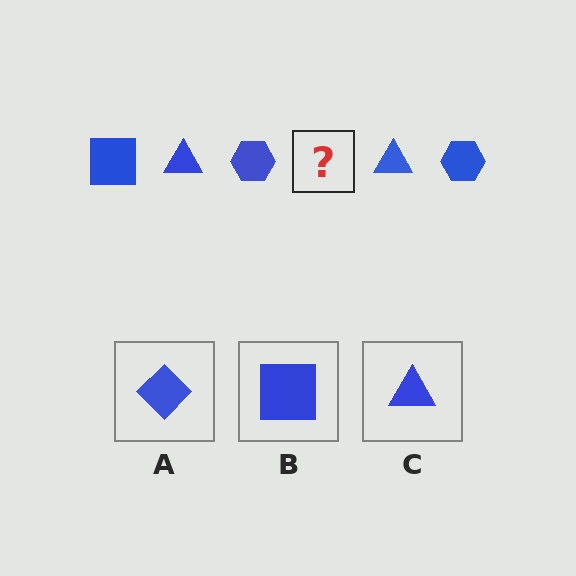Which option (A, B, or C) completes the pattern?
B.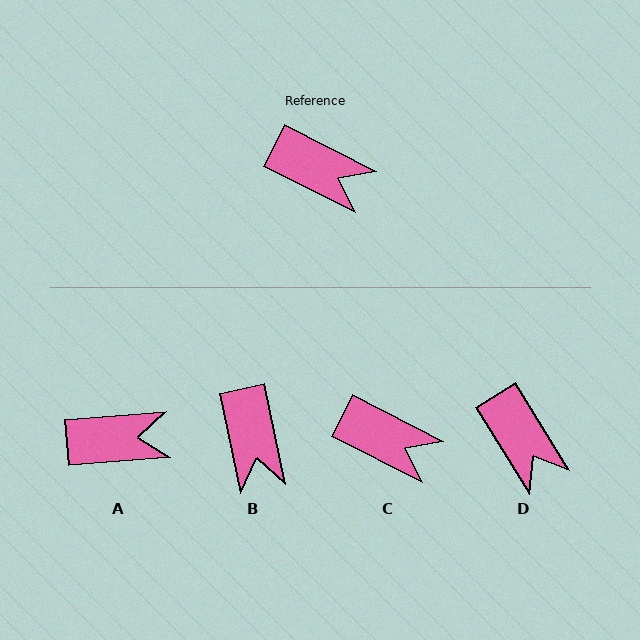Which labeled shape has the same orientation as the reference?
C.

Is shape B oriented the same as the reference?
No, it is off by about 51 degrees.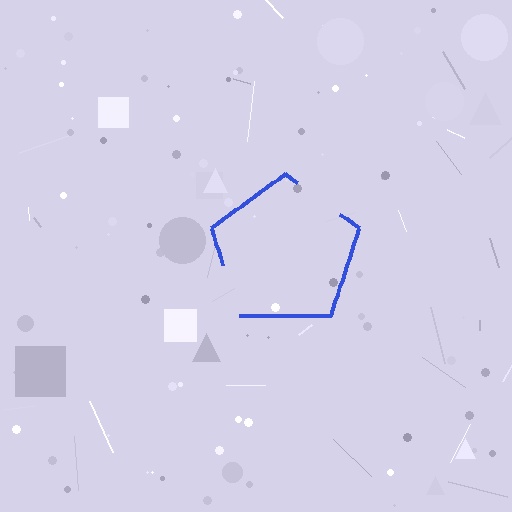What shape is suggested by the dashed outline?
The dashed outline suggests a pentagon.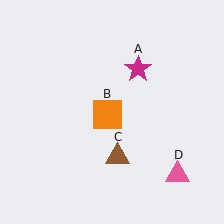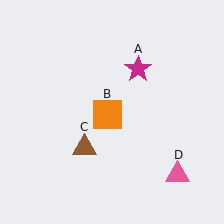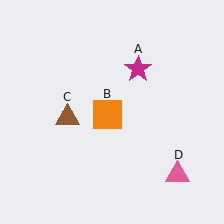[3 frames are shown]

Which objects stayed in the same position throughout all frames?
Magenta star (object A) and orange square (object B) and pink triangle (object D) remained stationary.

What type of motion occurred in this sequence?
The brown triangle (object C) rotated clockwise around the center of the scene.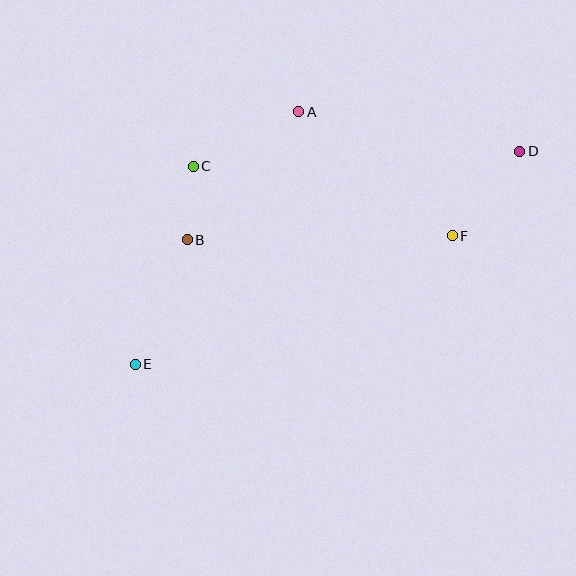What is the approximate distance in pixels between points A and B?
The distance between A and B is approximately 170 pixels.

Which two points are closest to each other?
Points B and C are closest to each other.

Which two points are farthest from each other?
Points D and E are farthest from each other.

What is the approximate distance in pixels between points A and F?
The distance between A and F is approximately 197 pixels.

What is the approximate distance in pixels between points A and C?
The distance between A and C is approximately 119 pixels.